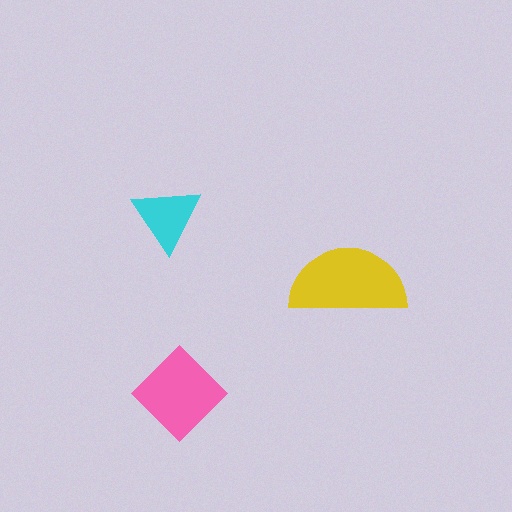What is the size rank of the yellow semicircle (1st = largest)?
1st.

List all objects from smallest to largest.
The cyan triangle, the pink diamond, the yellow semicircle.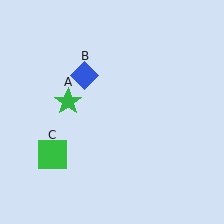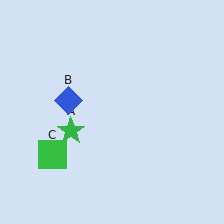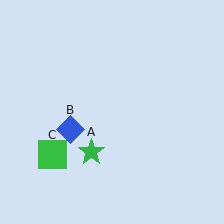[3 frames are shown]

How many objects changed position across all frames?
2 objects changed position: green star (object A), blue diamond (object B).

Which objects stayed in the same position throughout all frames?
Green square (object C) remained stationary.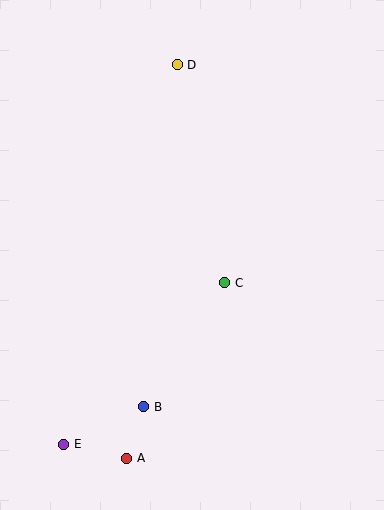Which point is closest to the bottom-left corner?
Point E is closest to the bottom-left corner.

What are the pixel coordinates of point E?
Point E is at (64, 445).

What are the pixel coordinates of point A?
Point A is at (127, 458).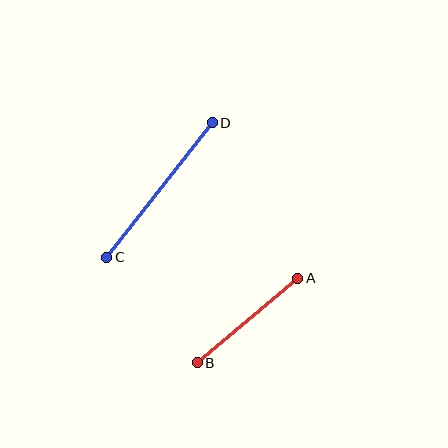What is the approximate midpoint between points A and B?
The midpoint is at approximately (247, 320) pixels.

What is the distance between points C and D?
The distance is approximately 171 pixels.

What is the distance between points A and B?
The distance is approximately 131 pixels.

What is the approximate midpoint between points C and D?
The midpoint is at approximately (160, 190) pixels.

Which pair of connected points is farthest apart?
Points C and D are farthest apart.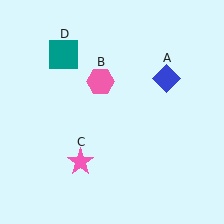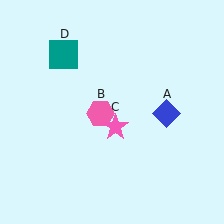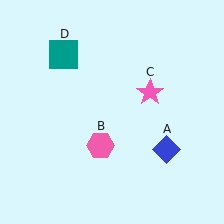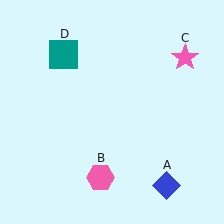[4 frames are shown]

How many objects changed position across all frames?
3 objects changed position: blue diamond (object A), pink hexagon (object B), pink star (object C).